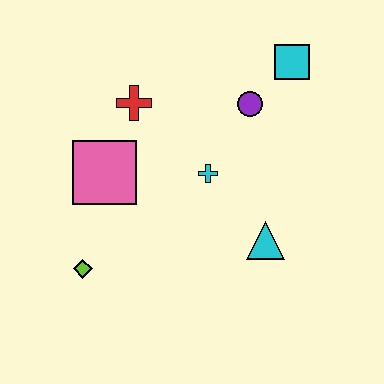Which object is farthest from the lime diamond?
The cyan square is farthest from the lime diamond.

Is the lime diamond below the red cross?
Yes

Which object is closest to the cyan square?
The purple circle is closest to the cyan square.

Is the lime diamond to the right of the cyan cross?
No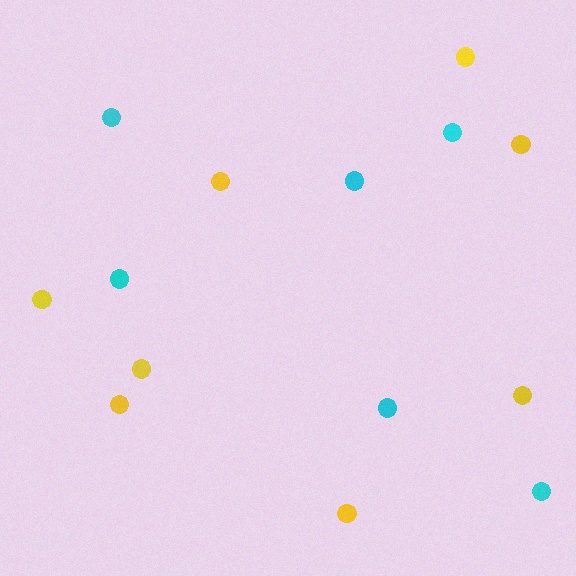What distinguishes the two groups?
There are 2 groups: one group of cyan circles (6) and one group of yellow circles (8).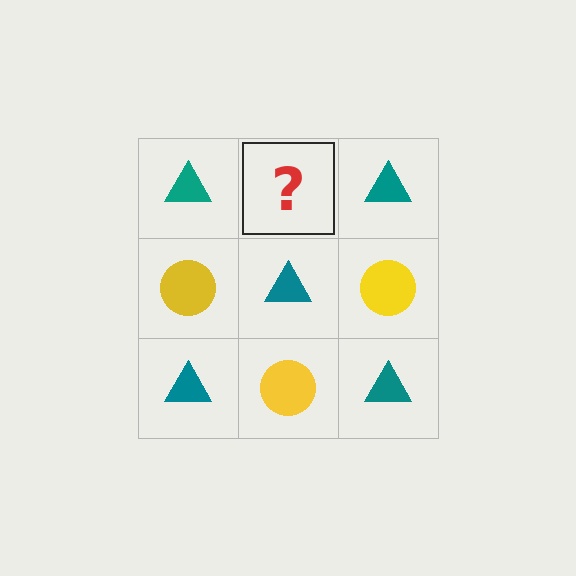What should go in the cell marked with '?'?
The missing cell should contain a yellow circle.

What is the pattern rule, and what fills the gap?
The rule is that it alternates teal triangle and yellow circle in a checkerboard pattern. The gap should be filled with a yellow circle.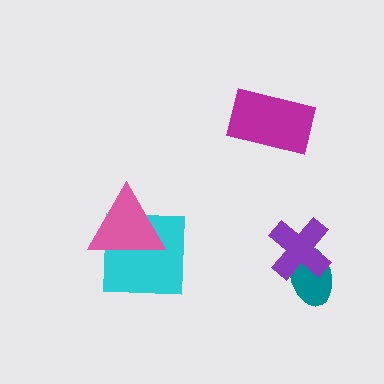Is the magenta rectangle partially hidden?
No, no other shape covers it.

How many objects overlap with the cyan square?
1 object overlaps with the cyan square.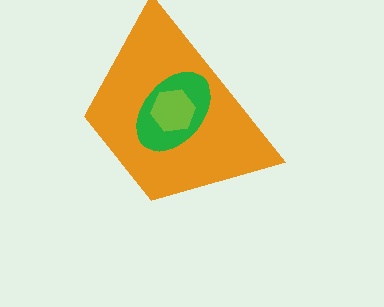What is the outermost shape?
The orange trapezoid.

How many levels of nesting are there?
3.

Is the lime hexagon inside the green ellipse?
Yes.